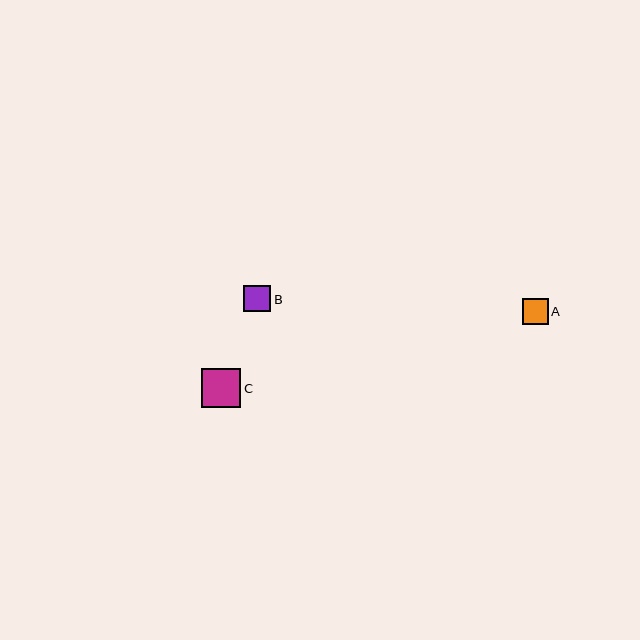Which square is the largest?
Square C is the largest with a size of approximately 39 pixels.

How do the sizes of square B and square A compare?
Square B and square A are approximately the same size.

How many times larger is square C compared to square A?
Square C is approximately 1.5 times the size of square A.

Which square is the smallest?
Square A is the smallest with a size of approximately 26 pixels.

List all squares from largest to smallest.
From largest to smallest: C, B, A.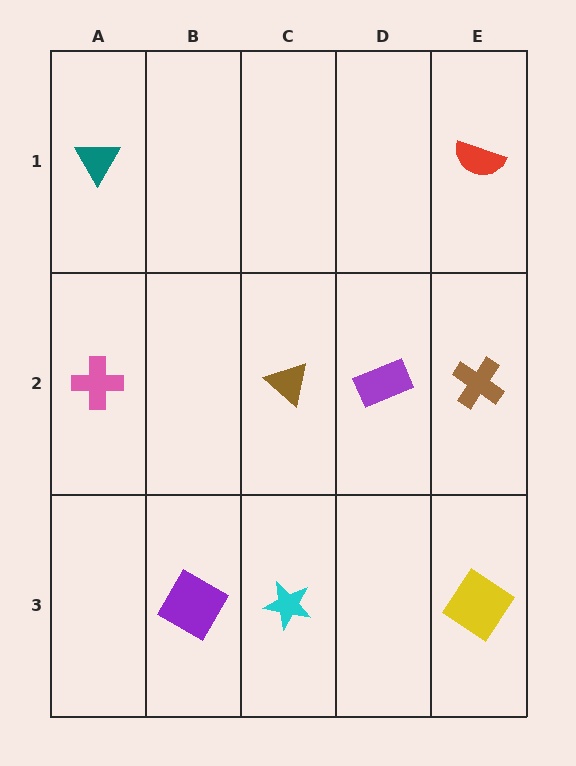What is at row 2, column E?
A brown cross.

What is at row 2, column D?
A purple rectangle.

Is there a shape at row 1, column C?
No, that cell is empty.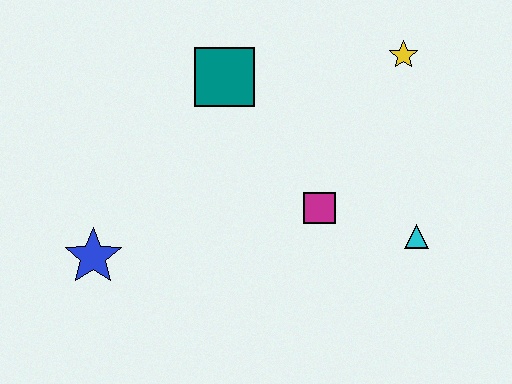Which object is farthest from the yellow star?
The blue star is farthest from the yellow star.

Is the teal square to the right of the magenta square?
No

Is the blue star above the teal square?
No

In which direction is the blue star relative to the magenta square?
The blue star is to the left of the magenta square.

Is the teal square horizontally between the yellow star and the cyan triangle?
No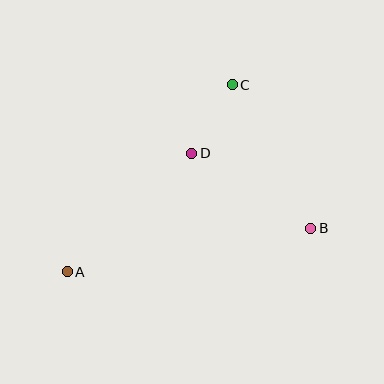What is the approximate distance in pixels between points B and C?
The distance between B and C is approximately 163 pixels.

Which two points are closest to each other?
Points C and D are closest to each other.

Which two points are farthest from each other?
Points A and C are farthest from each other.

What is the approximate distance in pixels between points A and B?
The distance between A and B is approximately 247 pixels.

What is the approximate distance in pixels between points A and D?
The distance between A and D is approximately 172 pixels.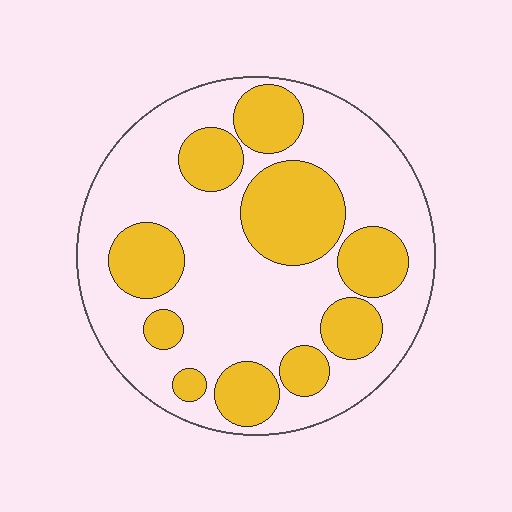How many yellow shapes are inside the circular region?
10.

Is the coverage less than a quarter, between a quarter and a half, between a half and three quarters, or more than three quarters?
Between a quarter and a half.